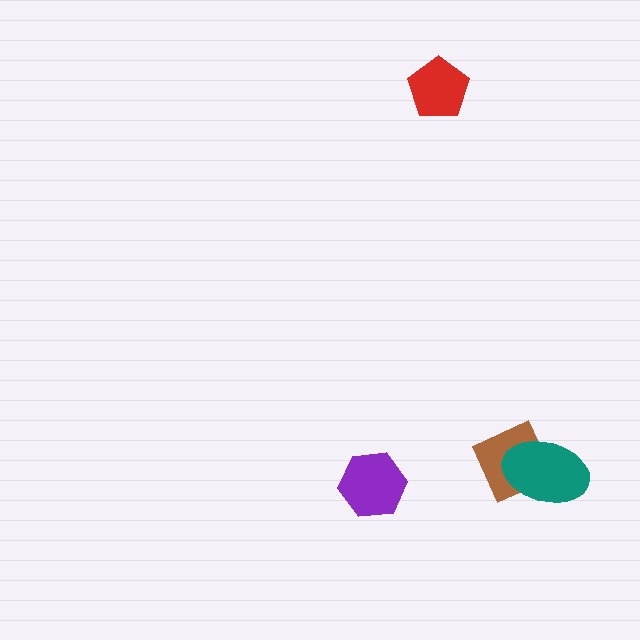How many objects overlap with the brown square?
1 object overlaps with the brown square.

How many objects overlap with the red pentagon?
0 objects overlap with the red pentagon.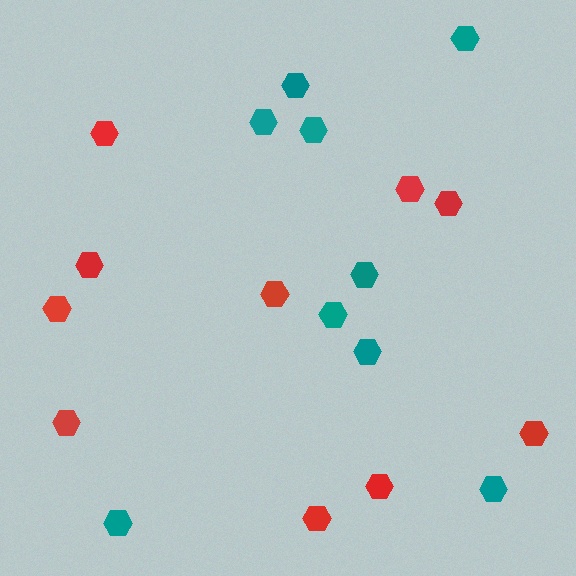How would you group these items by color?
There are 2 groups: one group of red hexagons (10) and one group of teal hexagons (9).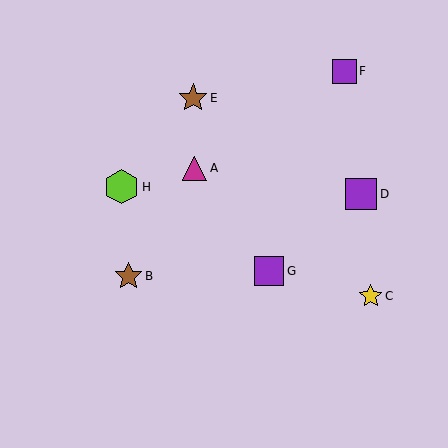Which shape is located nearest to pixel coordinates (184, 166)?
The magenta triangle (labeled A) at (195, 168) is nearest to that location.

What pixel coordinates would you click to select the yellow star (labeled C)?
Click at (371, 296) to select the yellow star C.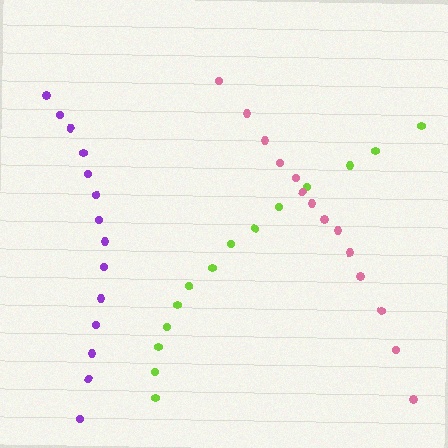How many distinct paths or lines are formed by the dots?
There are 3 distinct paths.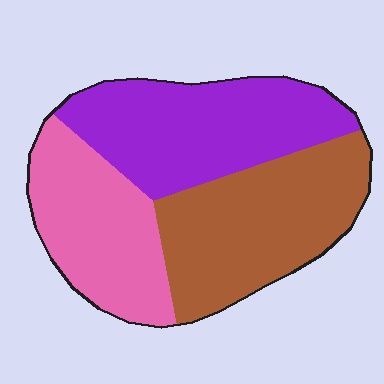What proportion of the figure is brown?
Brown covers 36% of the figure.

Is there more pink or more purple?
Purple.